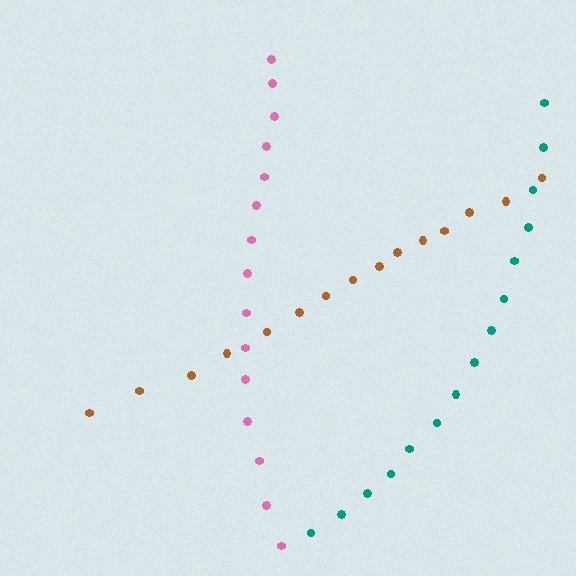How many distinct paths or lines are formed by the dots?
There are 3 distinct paths.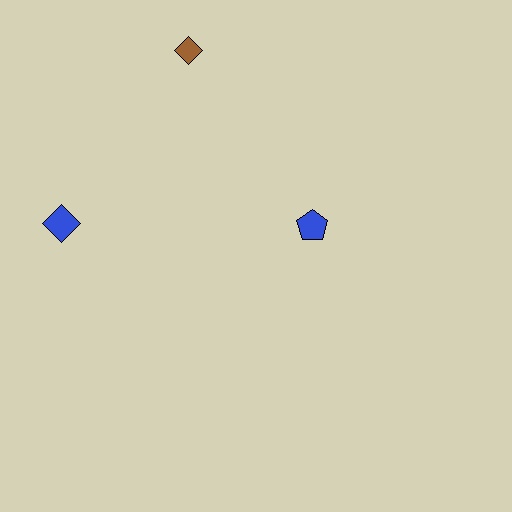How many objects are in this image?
There are 3 objects.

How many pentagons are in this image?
There is 1 pentagon.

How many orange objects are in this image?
There are no orange objects.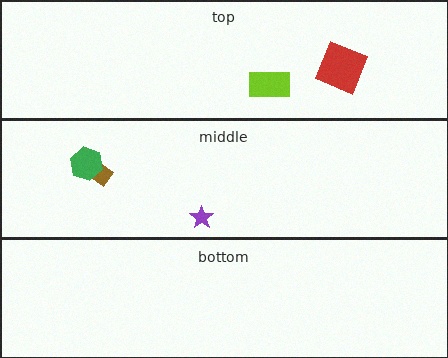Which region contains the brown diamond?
The middle region.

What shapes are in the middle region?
The brown diamond, the purple star, the green hexagon.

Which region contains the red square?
The top region.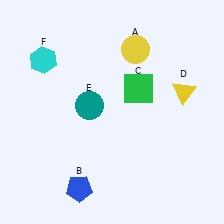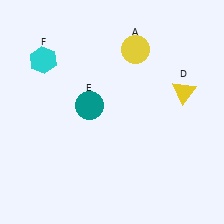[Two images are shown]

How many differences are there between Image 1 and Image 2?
There are 2 differences between the two images.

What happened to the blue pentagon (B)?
The blue pentagon (B) was removed in Image 2. It was in the bottom-left area of Image 1.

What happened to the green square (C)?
The green square (C) was removed in Image 2. It was in the top-right area of Image 1.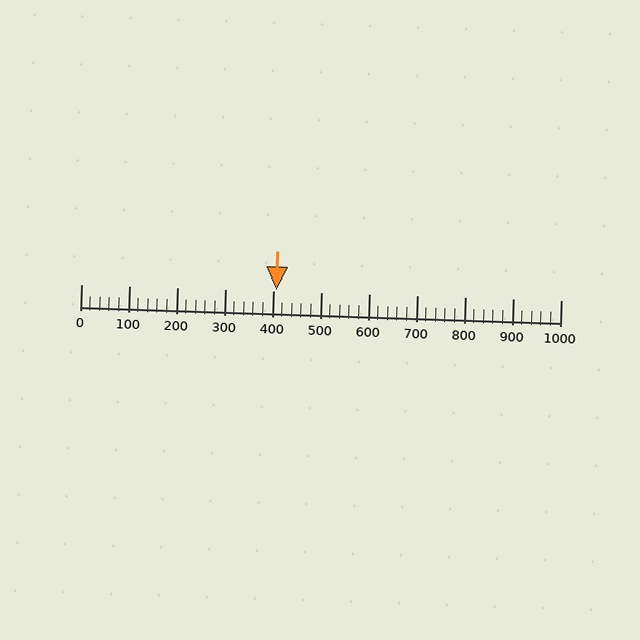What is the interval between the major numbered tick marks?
The major tick marks are spaced 100 units apart.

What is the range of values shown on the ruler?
The ruler shows values from 0 to 1000.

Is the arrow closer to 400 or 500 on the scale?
The arrow is closer to 400.